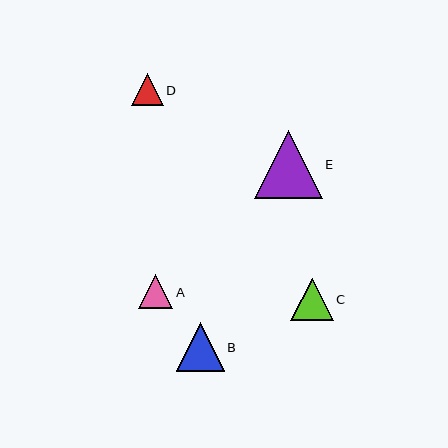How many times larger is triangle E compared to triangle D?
Triangle E is approximately 2.2 times the size of triangle D.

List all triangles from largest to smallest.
From largest to smallest: E, B, C, A, D.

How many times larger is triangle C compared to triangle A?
Triangle C is approximately 1.2 times the size of triangle A.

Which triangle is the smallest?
Triangle D is the smallest with a size of approximately 31 pixels.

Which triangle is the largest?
Triangle E is the largest with a size of approximately 68 pixels.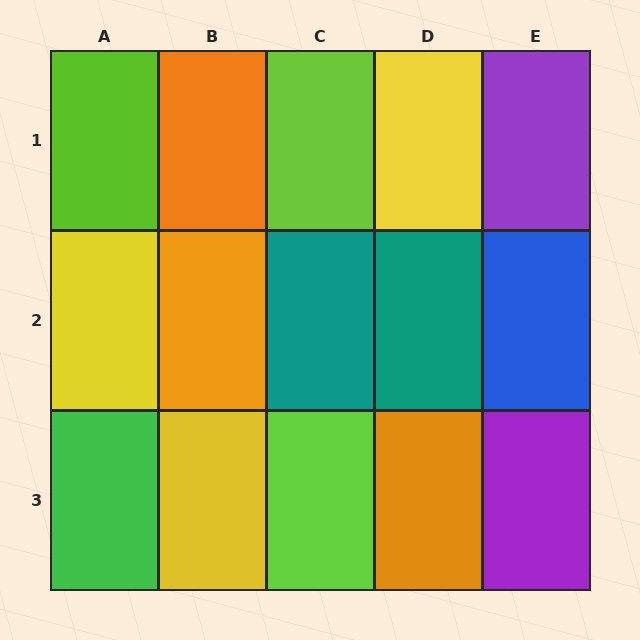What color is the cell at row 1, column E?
Purple.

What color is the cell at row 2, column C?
Teal.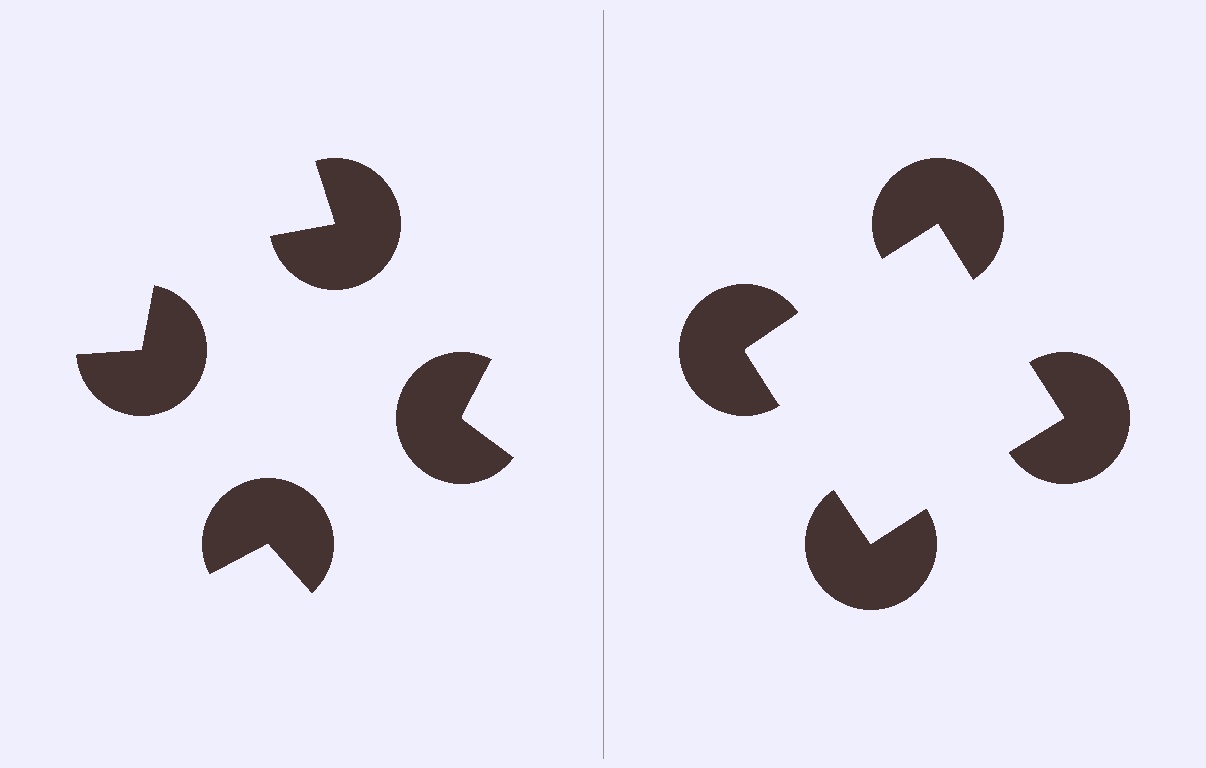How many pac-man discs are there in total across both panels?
8 — 4 on each side.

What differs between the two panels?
The pac-man discs are positioned identically on both sides; only the wedge orientations differ. On the right they align to a square; on the left they are misaligned.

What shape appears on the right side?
An illusory square.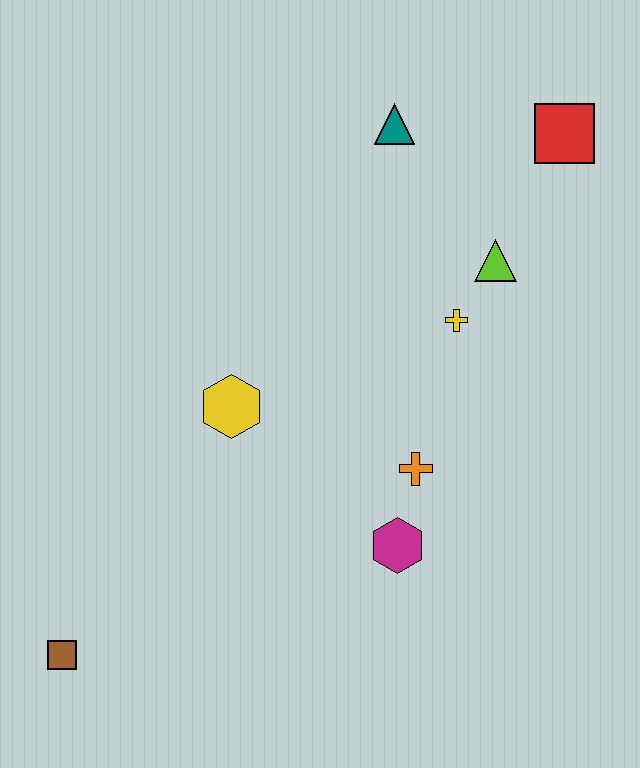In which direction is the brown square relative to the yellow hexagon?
The brown square is below the yellow hexagon.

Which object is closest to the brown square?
The yellow hexagon is closest to the brown square.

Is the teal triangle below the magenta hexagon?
No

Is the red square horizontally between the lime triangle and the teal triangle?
No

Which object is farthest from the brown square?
The red square is farthest from the brown square.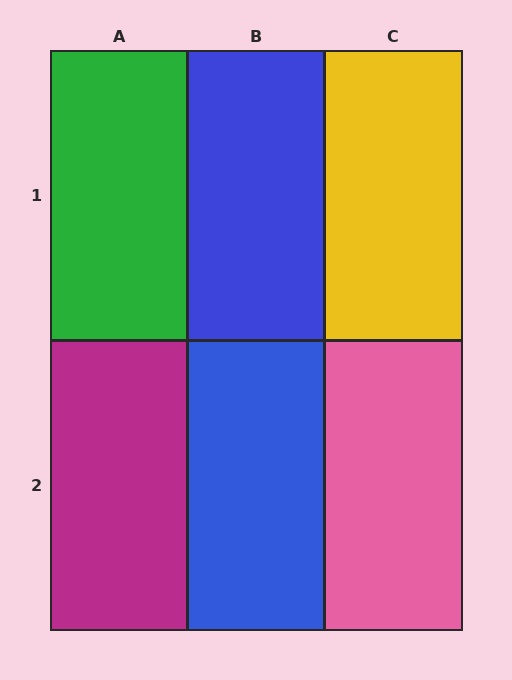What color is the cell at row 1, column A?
Green.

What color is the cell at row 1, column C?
Yellow.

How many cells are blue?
2 cells are blue.